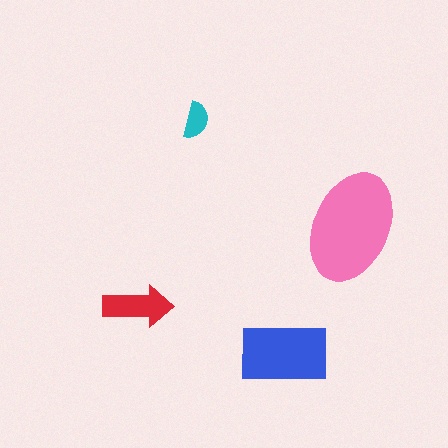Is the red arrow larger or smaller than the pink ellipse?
Smaller.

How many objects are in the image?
There are 4 objects in the image.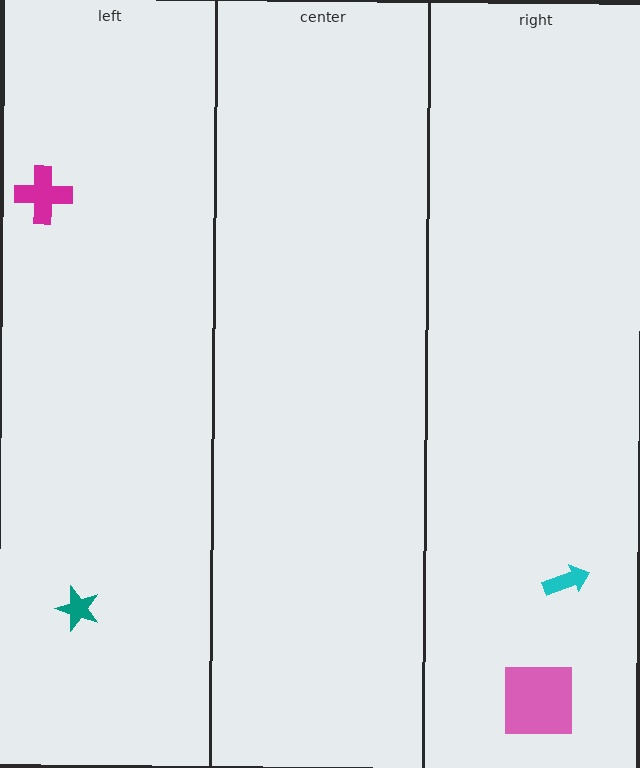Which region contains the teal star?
The left region.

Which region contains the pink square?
The right region.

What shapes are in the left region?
The magenta cross, the teal star.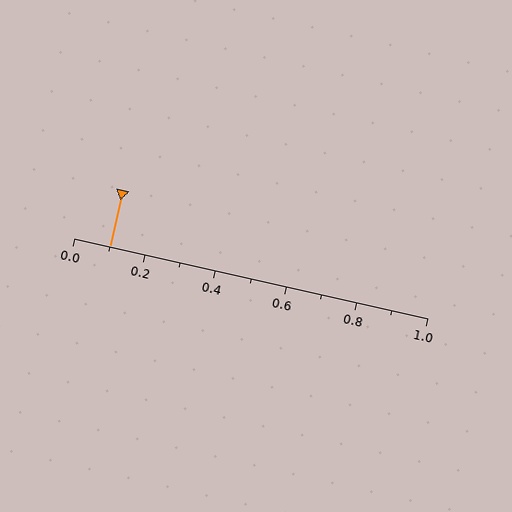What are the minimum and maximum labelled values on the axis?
The axis runs from 0.0 to 1.0.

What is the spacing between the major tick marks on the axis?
The major ticks are spaced 0.2 apart.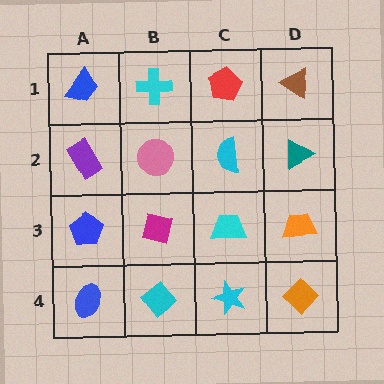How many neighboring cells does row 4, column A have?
2.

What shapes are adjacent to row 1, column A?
A purple rectangle (row 2, column A), a cyan cross (row 1, column B).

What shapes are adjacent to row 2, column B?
A cyan cross (row 1, column B), a magenta diamond (row 3, column B), a purple rectangle (row 2, column A), a cyan semicircle (row 2, column C).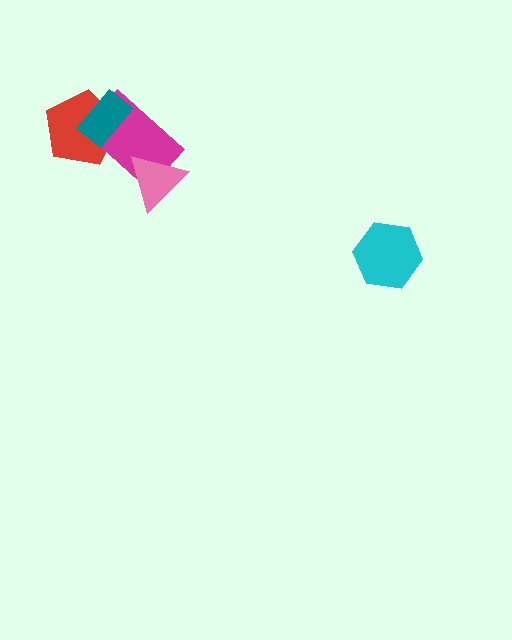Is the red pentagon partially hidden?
Yes, it is partially covered by another shape.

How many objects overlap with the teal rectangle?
2 objects overlap with the teal rectangle.